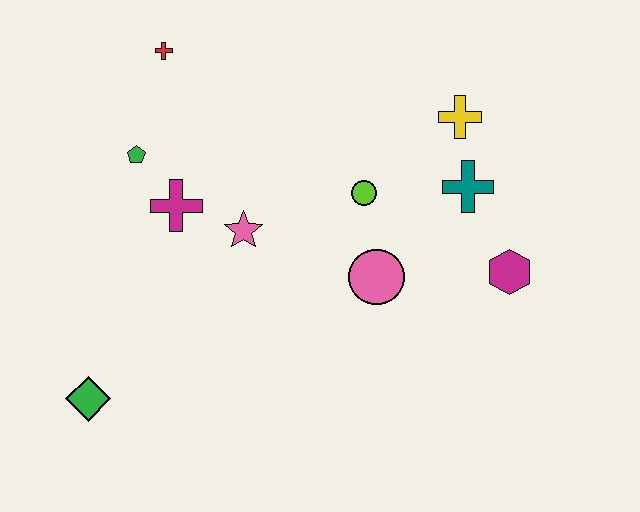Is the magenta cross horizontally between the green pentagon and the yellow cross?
Yes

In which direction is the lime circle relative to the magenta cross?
The lime circle is to the right of the magenta cross.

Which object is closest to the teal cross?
The yellow cross is closest to the teal cross.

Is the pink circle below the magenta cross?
Yes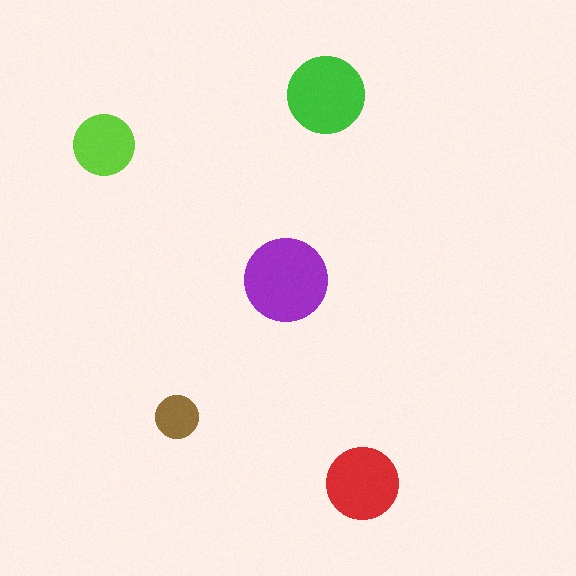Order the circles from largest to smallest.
the purple one, the green one, the red one, the lime one, the brown one.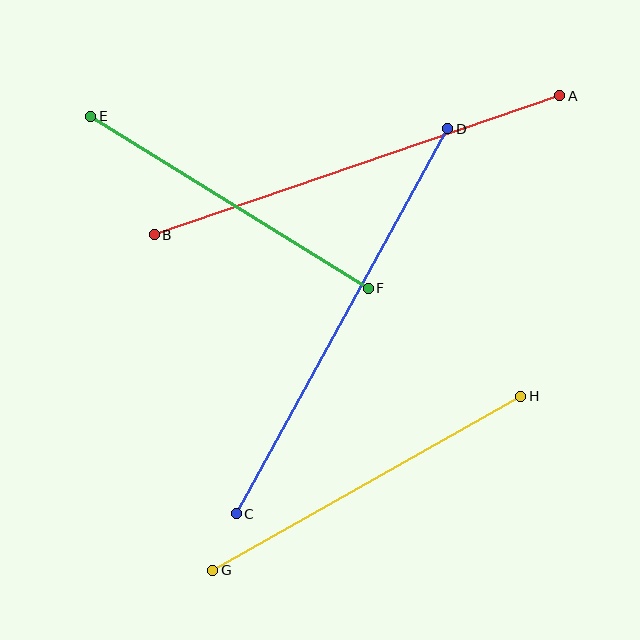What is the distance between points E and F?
The distance is approximately 326 pixels.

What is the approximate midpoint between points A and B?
The midpoint is at approximately (357, 165) pixels.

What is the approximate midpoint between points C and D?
The midpoint is at approximately (342, 321) pixels.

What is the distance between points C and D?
The distance is approximately 439 pixels.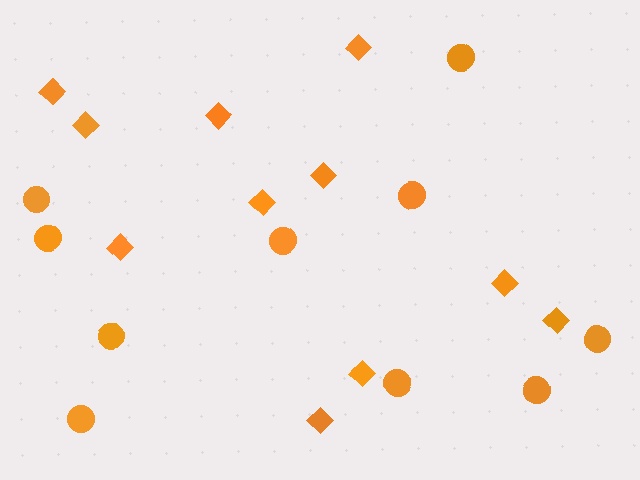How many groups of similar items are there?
There are 2 groups: one group of diamonds (11) and one group of circles (10).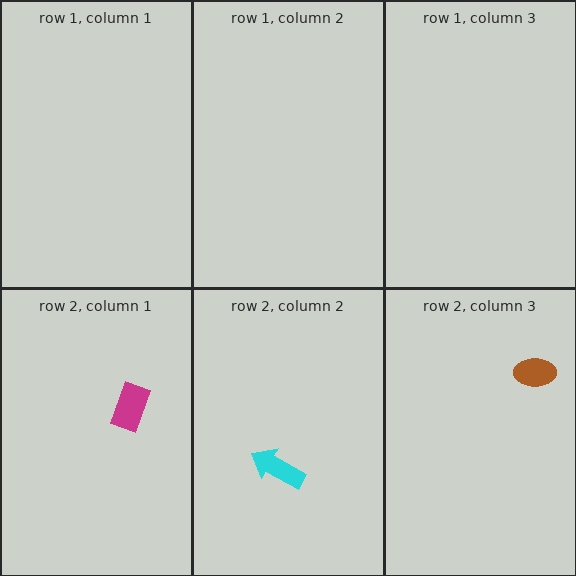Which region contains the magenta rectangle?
The row 2, column 1 region.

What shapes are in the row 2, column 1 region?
The magenta rectangle.